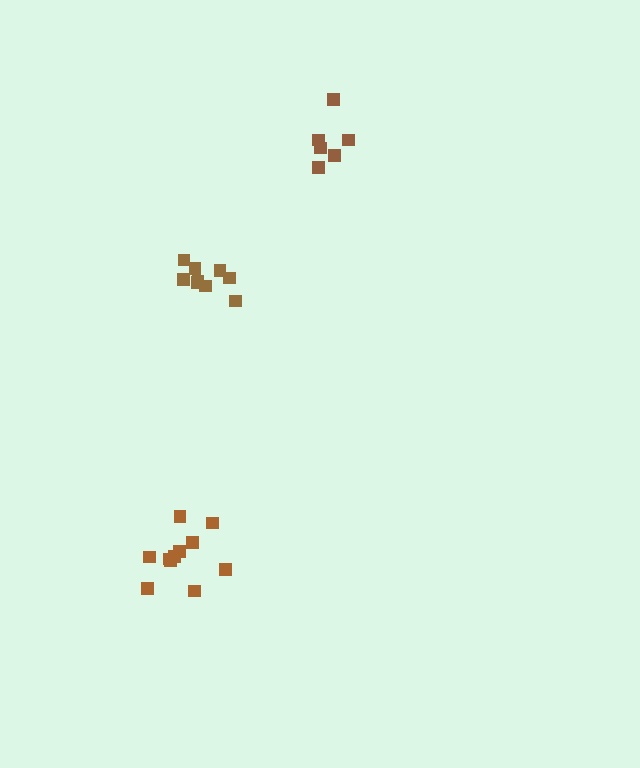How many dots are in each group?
Group 1: 11 dots, Group 2: 6 dots, Group 3: 9 dots (26 total).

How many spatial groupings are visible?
There are 3 spatial groupings.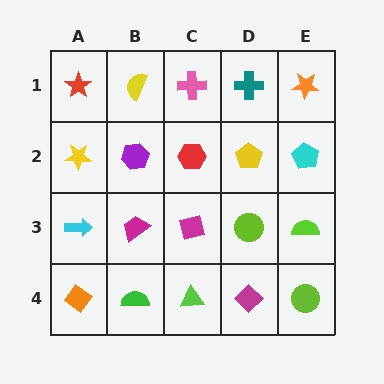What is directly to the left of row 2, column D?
A red hexagon.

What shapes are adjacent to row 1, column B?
A purple hexagon (row 2, column B), a red star (row 1, column A), a pink cross (row 1, column C).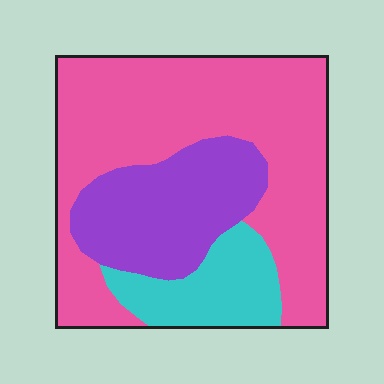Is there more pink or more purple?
Pink.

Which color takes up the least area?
Cyan, at roughly 15%.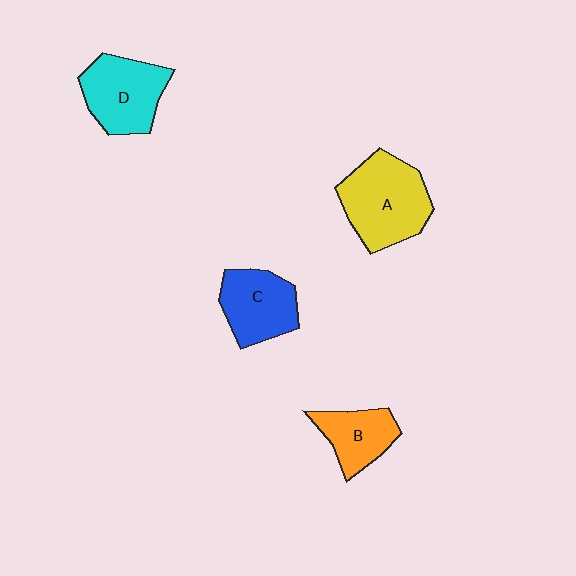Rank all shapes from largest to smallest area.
From largest to smallest: A (yellow), D (cyan), C (blue), B (orange).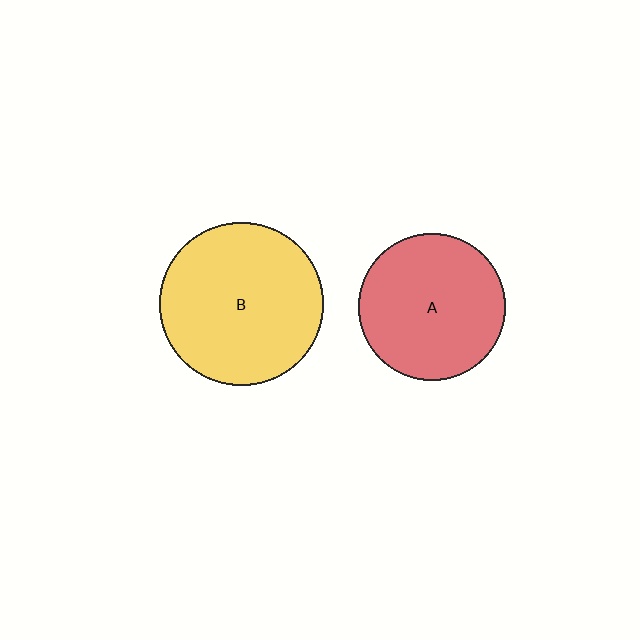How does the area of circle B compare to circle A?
Approximately 1.2 times.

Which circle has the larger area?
Circle B (yellow).